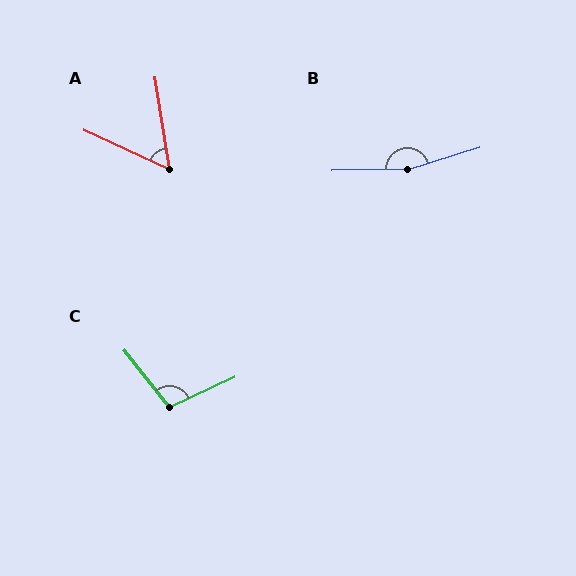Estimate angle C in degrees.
Approximately 103 degrees.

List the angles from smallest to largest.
A (57°), C (103°), B (164°).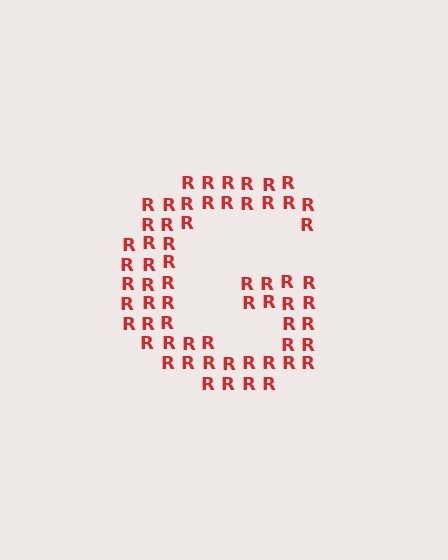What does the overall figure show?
The overall figure shows the letter G.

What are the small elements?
The small elements are letter R's.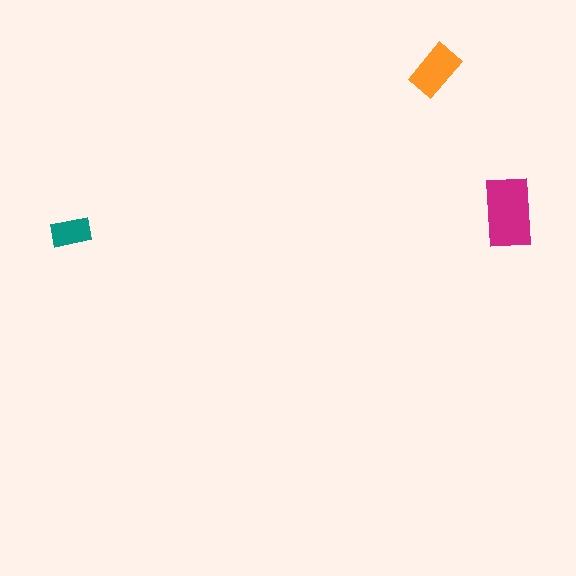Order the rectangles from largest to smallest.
the magenta one, the orange one, the teal one.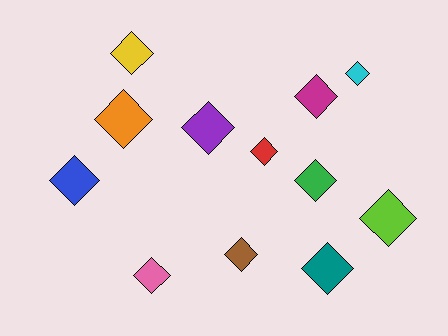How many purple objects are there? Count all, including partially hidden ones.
There is 1 purple object.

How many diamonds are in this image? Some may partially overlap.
There are 12 diamonds.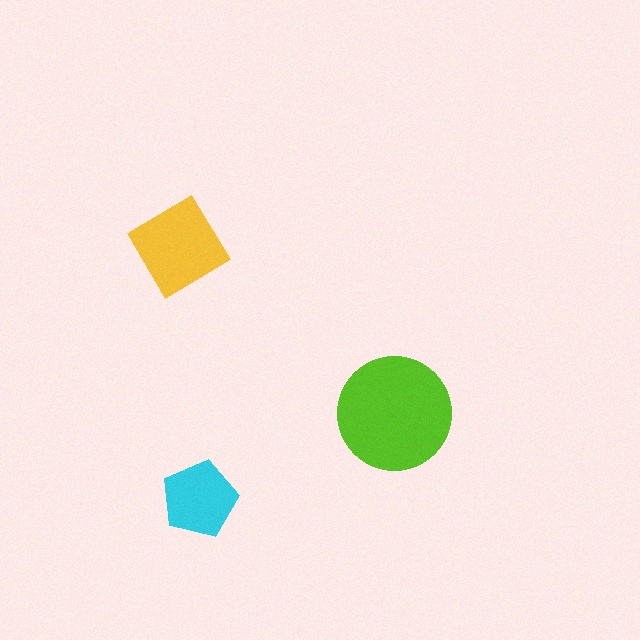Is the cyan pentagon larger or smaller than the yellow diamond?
Smaller.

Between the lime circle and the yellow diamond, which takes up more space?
The lime circle.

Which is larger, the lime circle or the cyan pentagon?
The lime circle.